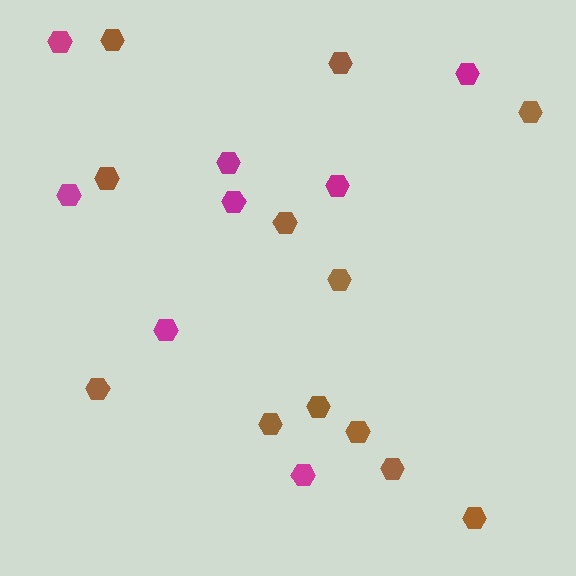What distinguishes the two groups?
There are 2 groups: one group of brown hexagons (12) and one group of magenta hexagons (8).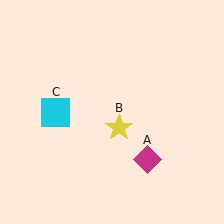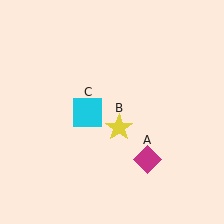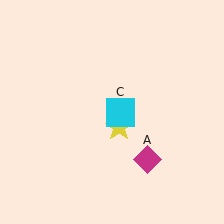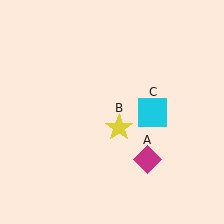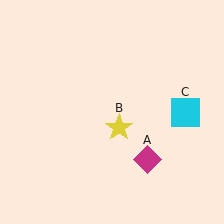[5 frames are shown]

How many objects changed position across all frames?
1 object changed position: cyan square (object C).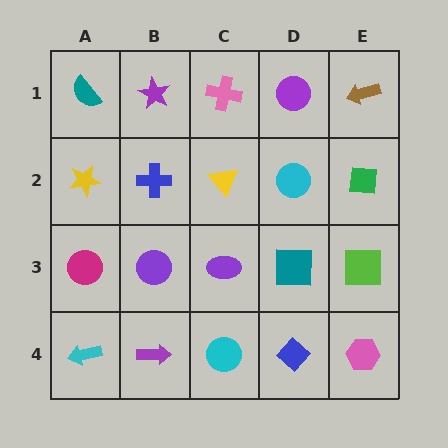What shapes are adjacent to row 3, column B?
A blue cross (row 2, column B), a purple arrow (row 4, column B), a magenta circle (row 3, column A), a purple ellipse (row 3, column C).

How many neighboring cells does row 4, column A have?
2.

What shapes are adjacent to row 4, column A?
A magenta circle (row 3, column A), a purple arrow (row 4, column B).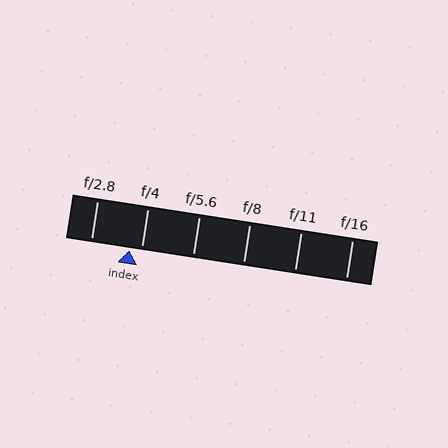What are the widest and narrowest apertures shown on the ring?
The widest aperture shown is f/2.8 and the narrowest is f/16.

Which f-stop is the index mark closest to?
The index mark is closest to f/4.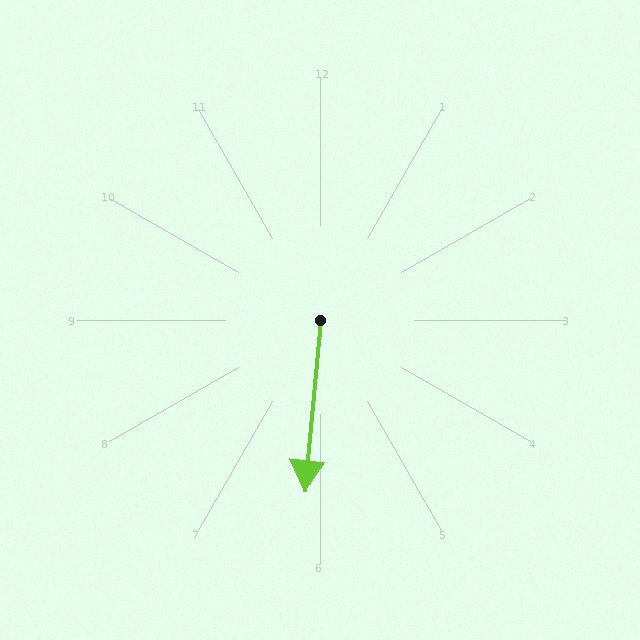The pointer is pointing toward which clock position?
Roughly 6 o'clock.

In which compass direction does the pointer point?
South.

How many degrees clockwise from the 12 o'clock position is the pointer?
Approximately 185 degrees.